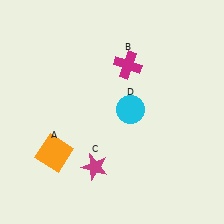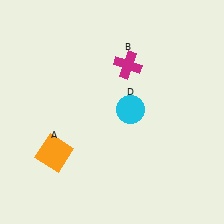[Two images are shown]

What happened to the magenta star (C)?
The magenta star (C) was removed in Image 2. It was in the bottom-left area of Image 1.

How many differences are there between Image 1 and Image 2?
There is 1 difference between the two images.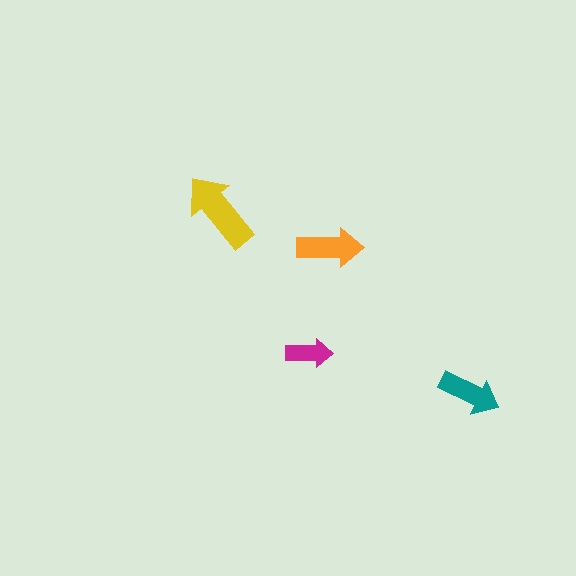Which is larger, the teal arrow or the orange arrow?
The orange one.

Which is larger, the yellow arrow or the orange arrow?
The yellow one.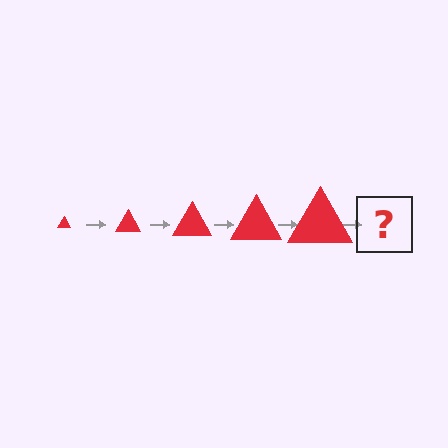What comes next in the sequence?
The next element should be a red triangle, larger than the previous one.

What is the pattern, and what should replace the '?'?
The pattern is that the triangle gets progressively larger each step. The '?' should be a red triangle, larger than the previous one.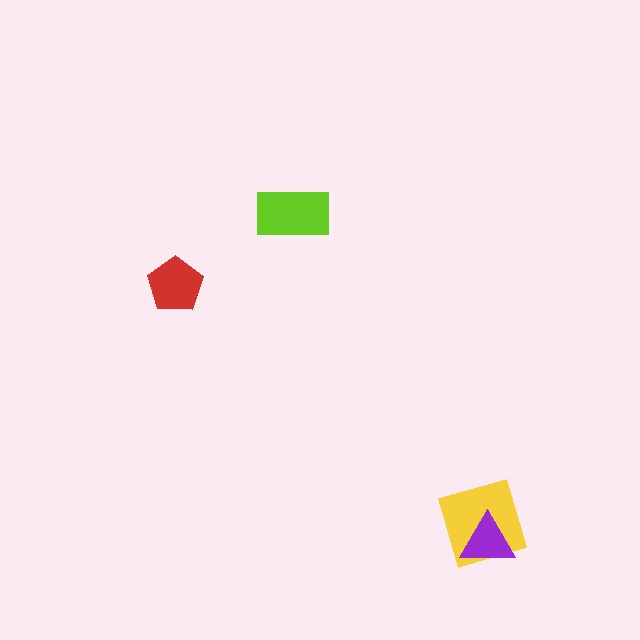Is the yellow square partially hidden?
Yes, it is partially covered by another shape.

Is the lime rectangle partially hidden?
No, no other shape covers it.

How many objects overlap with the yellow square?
1 object overlaps with the yellow square.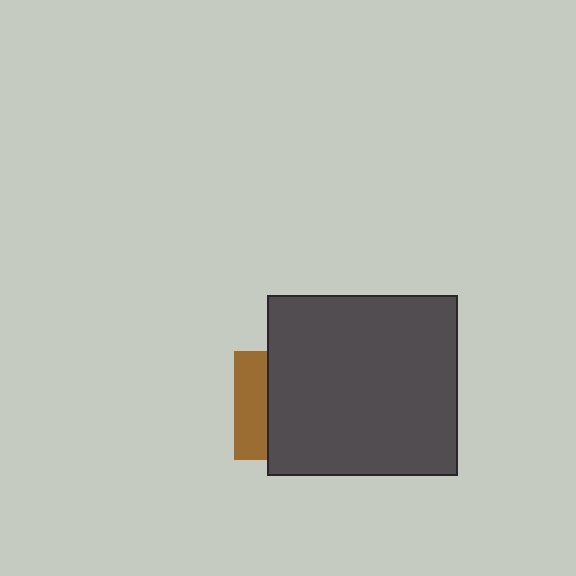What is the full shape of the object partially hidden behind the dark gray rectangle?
The partially hidden object is a brown square.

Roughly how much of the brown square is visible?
A small part of it is visible (roughly 31%).